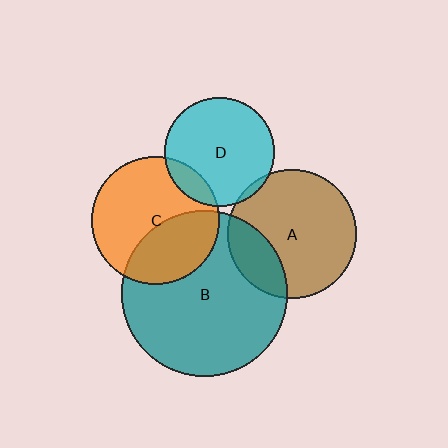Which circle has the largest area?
Circle B (teal).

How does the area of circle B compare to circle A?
Approximately 1.7 times.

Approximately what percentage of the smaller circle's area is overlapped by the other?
Approximately 20%.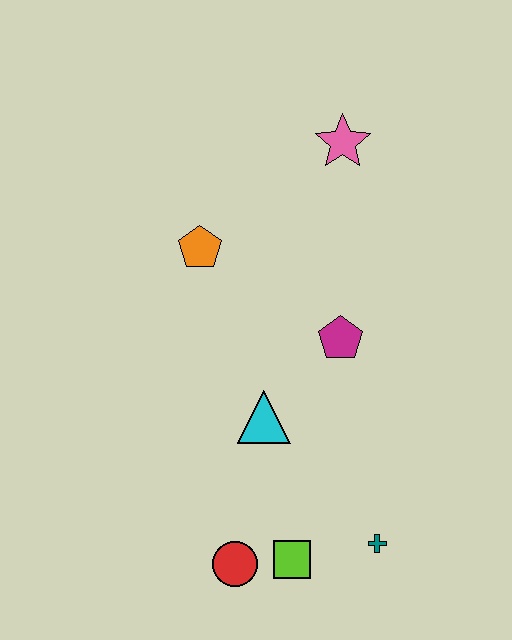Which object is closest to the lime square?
The red circle is closest to the lime square.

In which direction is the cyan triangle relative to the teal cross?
The cyan triangle is above the teal cross.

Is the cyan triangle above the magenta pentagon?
No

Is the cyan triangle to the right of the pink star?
No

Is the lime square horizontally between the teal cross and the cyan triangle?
Yes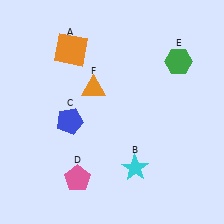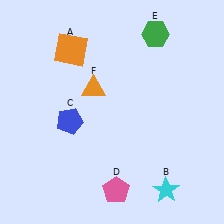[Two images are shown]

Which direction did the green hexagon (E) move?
The green hexagon (E) moved up.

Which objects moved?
The objects that moved are: the cyan star (B), the pink pentagon (D), the green hexagon (E).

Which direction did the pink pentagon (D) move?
The pink pentagon (D) moved right.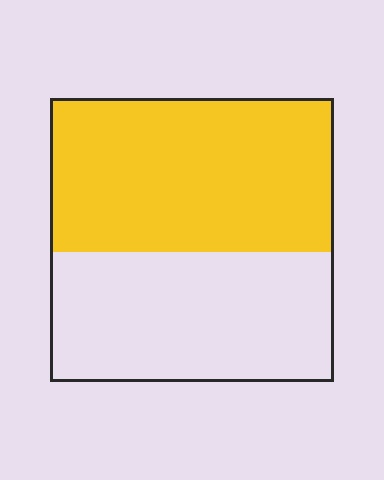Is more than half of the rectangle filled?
Yes.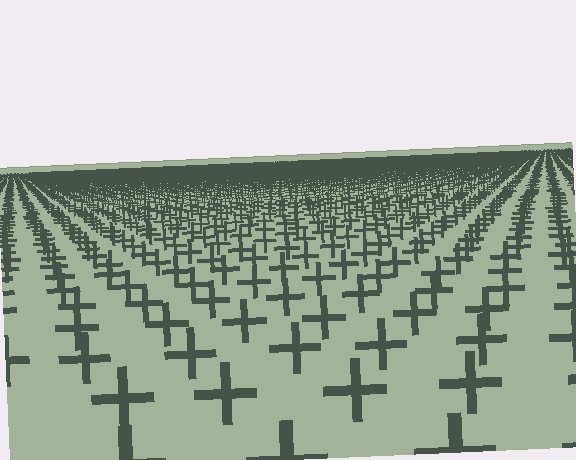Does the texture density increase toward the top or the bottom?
Density increases toward the top.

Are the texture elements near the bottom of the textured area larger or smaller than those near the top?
Larger. Near the bottom, elements are closer to the viewer and appear at a bigger on-screen size.